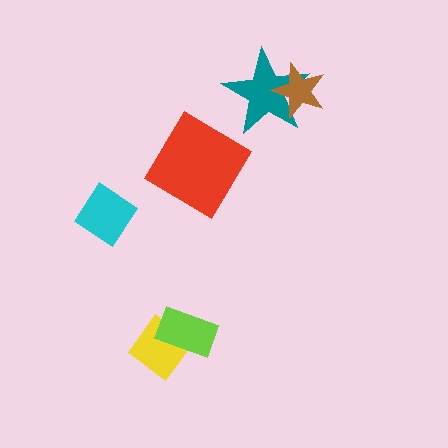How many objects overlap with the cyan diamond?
0 objects overlap with the cyan diamond.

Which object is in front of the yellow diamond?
The lime rectangle is in front of the yellow diamond.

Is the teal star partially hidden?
Yes, it is partially covered by another shape.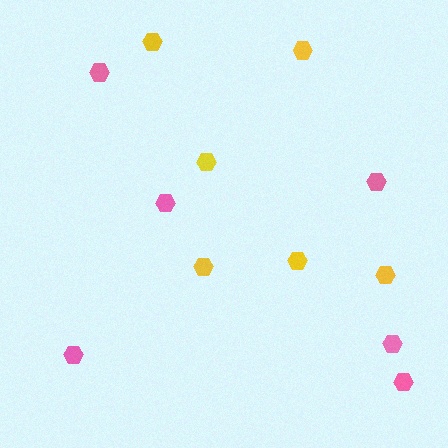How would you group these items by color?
There are 2 groups: one group of pink hexagons (6) and one group of yellow hexagons (6).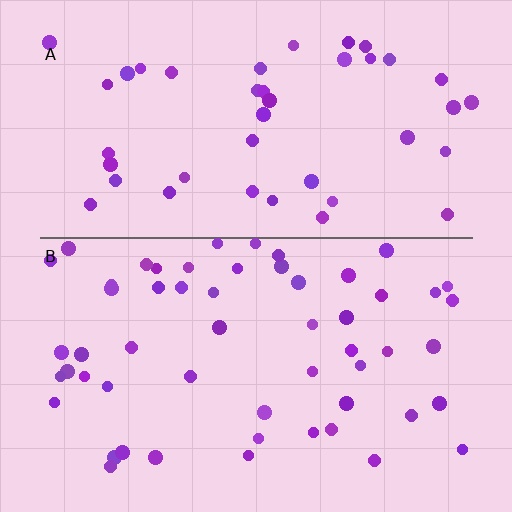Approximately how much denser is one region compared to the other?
Approximately 1.3× — region B over region A.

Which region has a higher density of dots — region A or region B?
B (the bottom).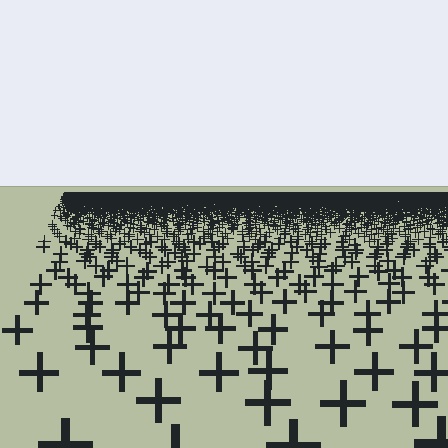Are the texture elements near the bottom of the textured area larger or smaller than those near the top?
Larger. Near the bottom, elements are closer to the viewer and appear at a bigger on-screen size.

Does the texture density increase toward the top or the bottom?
Density increases toward the top.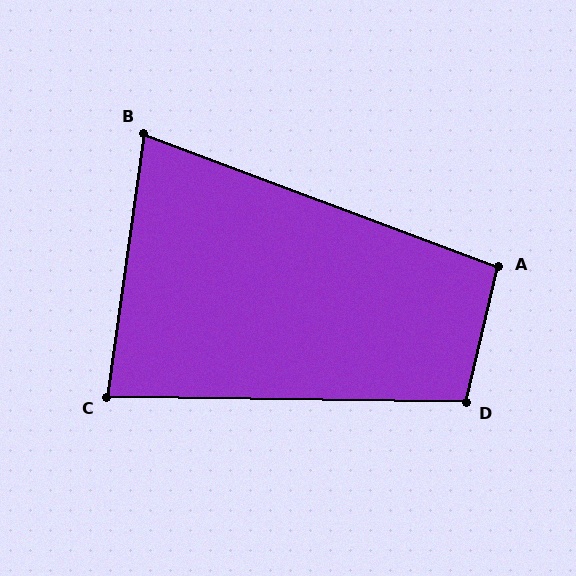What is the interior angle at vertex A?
Approximately 97 degrees (obtuse).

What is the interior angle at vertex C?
Approximately 83 degrees (acute).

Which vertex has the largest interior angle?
D, at approximately 103 degrees.